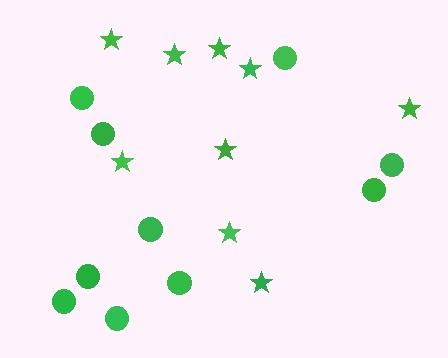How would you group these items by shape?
There are 2 groups: one group of circles (10) and one group of stars (9).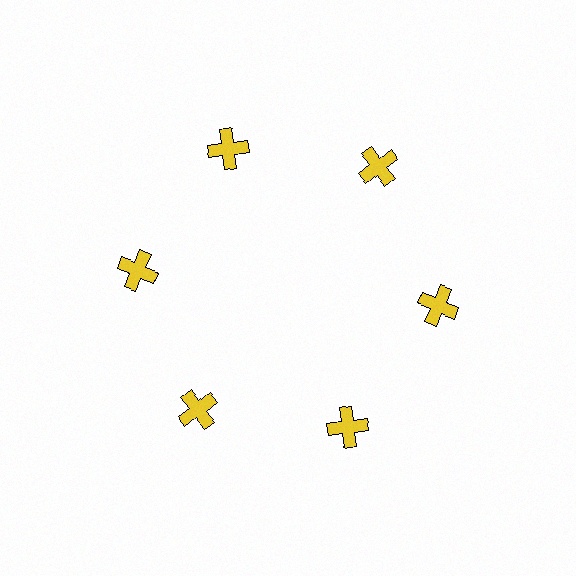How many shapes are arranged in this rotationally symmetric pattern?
There are 6 shapes, arranged in 6 groups of 1.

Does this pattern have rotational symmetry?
Yes, this pattern has 6-fold rotational symmetry. It looks the same after rotating 60 degrees around the center.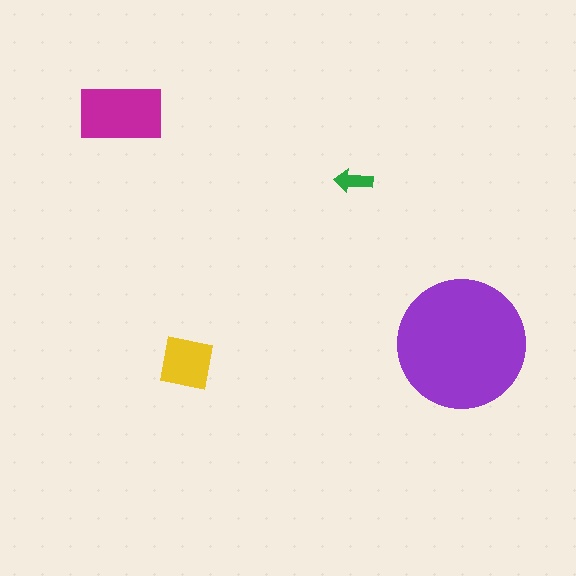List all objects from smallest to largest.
The green arrow, the yellow square, the magenta rectangle, the purple circle.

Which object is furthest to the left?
The magenta rectangle is leftmost.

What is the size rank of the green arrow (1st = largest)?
4th.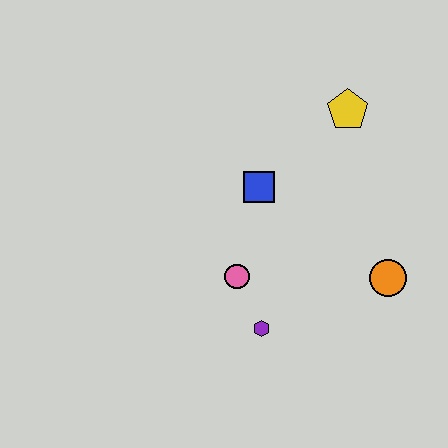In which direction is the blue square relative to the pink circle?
The blue square is above the pink circle.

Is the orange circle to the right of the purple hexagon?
Yes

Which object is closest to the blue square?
The pink circle is closest to the blue square.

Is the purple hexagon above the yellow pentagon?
No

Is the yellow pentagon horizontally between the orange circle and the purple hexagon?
Yes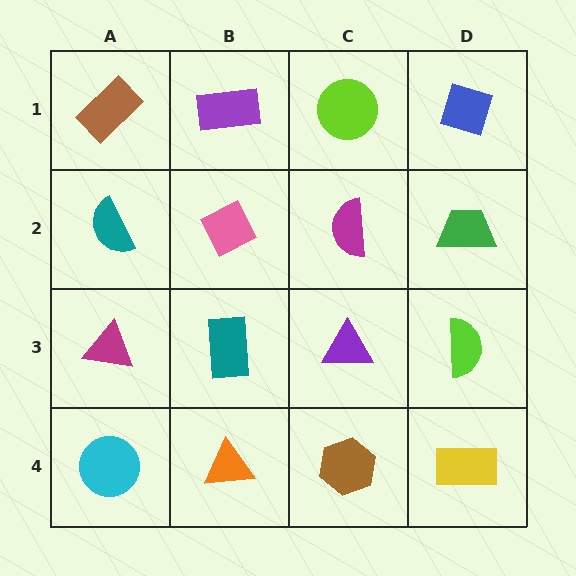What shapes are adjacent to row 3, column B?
A pink diamond (row 2, column B), an orange triangle (row 4, column B), a magenta triangle (row 3, column A), a purple triangle (row 3, column C).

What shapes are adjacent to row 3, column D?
A green trapezoid (row 2, column D), a yellow rectangle (row 4, column D), a purple triangle (row 3, column C).